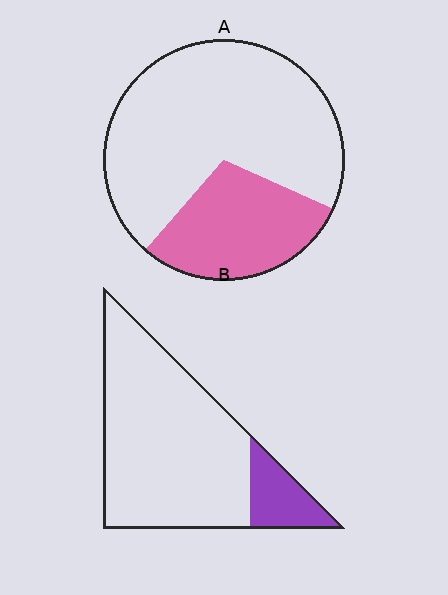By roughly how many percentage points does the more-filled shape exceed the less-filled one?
By roughly 15 percentage points (A over B).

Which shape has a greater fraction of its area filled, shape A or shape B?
Shape A.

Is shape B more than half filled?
No.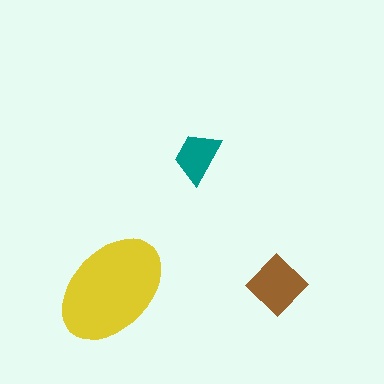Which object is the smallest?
The teal trapezoid.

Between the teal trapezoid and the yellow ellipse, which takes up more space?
The yellow ellipse.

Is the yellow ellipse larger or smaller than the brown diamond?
Larger.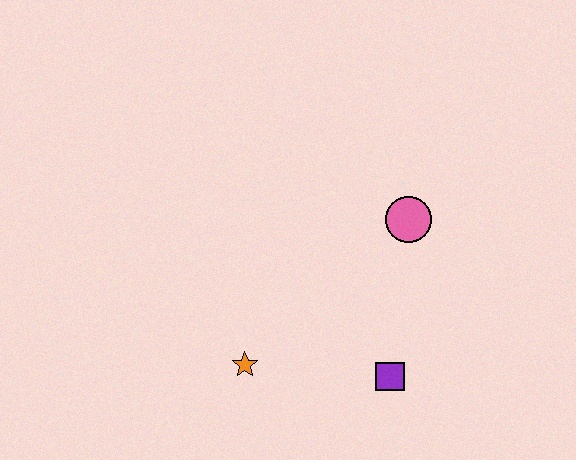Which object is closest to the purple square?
The orange star is closest to the purple square.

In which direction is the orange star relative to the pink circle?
The orange star is to the left of the pink circle.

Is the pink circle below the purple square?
No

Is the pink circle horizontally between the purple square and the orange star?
No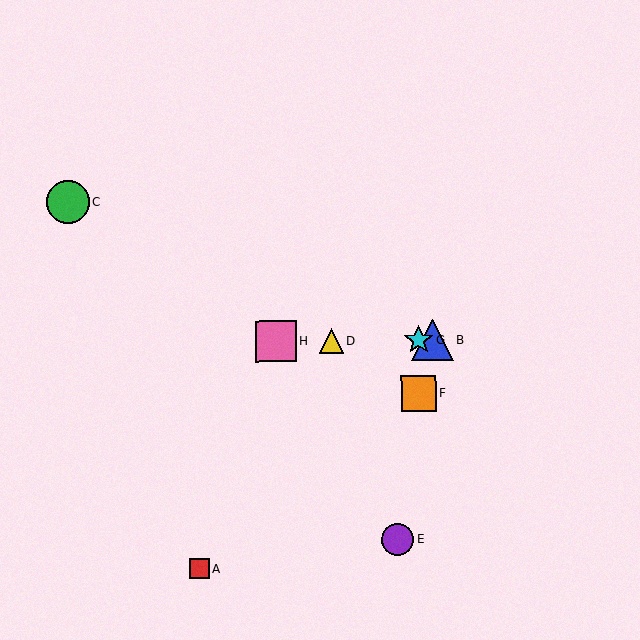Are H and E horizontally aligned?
No, H is at y≈341 and E is at y≈540.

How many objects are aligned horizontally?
4 objects (B, D, G, H) are aligned horizontally.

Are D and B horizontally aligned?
Yes, both are at y≈341.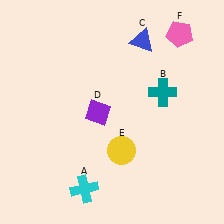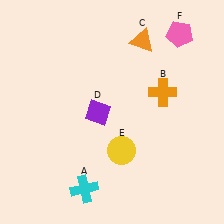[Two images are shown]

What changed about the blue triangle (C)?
In Image 1, C is blue. In Image 2, it changed to orange.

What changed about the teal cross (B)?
In Image 1, B is teal. In Image 2, it changed to orange.